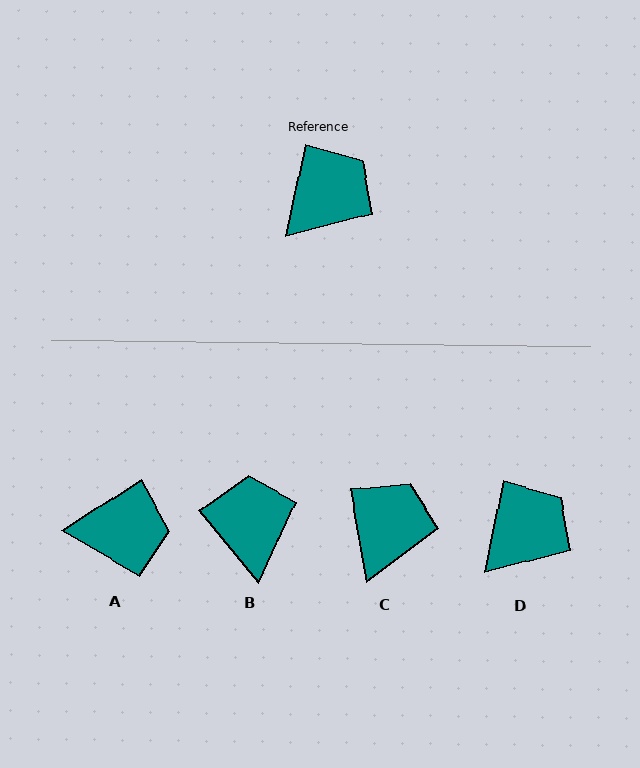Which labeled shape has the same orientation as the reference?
D.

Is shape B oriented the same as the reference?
No, it is off by about 51 degrees.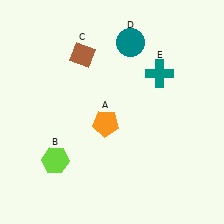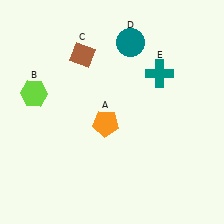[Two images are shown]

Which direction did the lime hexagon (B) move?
The lime hexagon (B) moved up.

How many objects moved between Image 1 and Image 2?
1 object moved between the two images.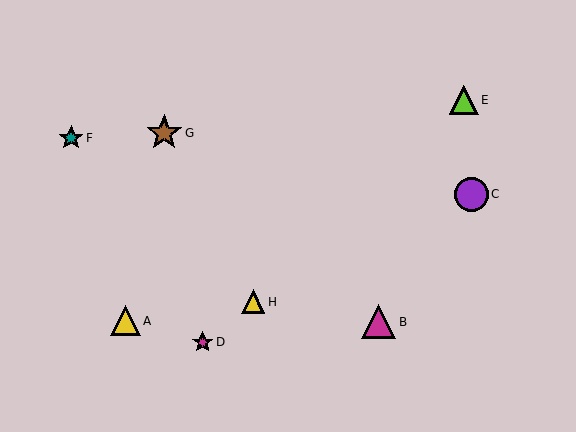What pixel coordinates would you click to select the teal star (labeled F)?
Click at (71, 138) to select the teal star F.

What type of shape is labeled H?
Shape H is a yellow triangle.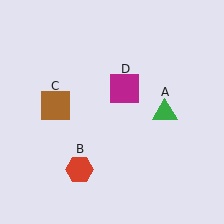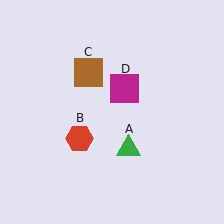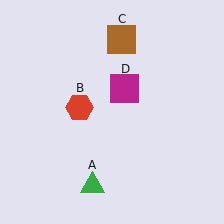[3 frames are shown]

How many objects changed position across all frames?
3 objects changed position: green triangle (object A), red hexagon (object B), brown square (object C).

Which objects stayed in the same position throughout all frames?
Magenta square (object D) remained stationary.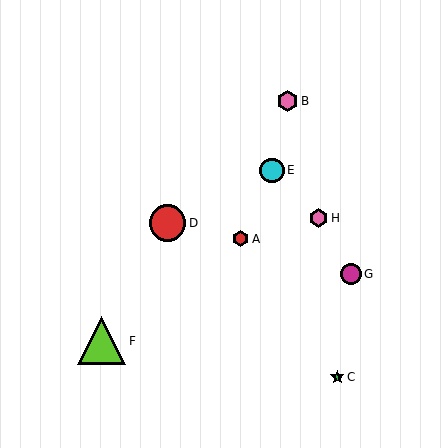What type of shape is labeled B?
Shape B is a pink hexagon.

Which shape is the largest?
The lime triangle (labeled F) is the largest.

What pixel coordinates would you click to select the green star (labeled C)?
Click at (337, 377) to select the green star C.